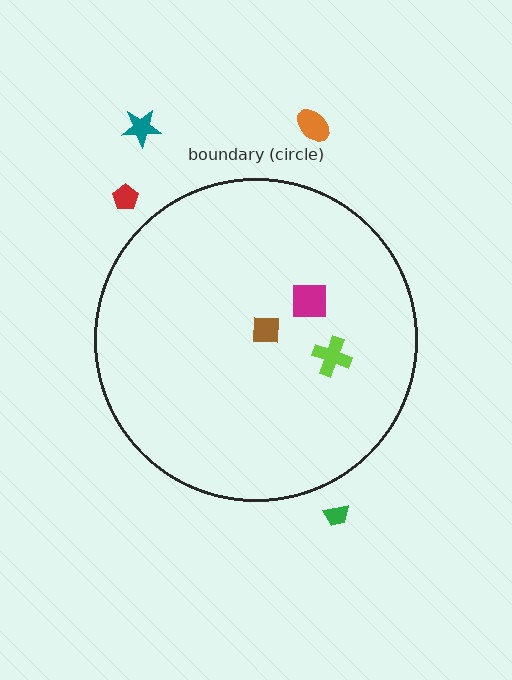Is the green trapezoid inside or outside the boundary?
Outside.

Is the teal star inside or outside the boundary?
Outside.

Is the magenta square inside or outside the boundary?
Inside.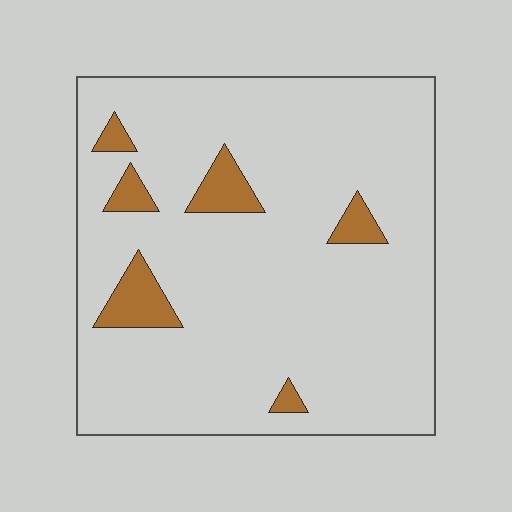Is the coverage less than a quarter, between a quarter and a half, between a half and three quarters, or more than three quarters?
Less than a quarter.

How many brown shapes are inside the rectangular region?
6.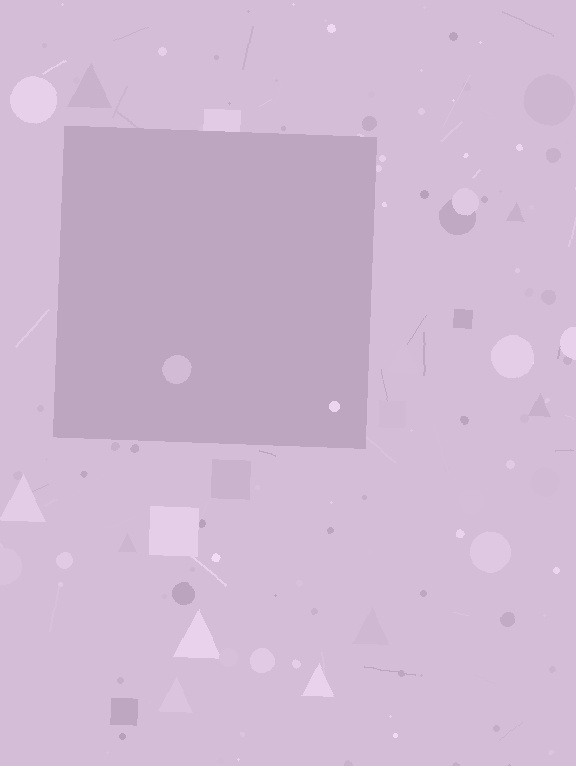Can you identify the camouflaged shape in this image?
The camouflaged shape is a square.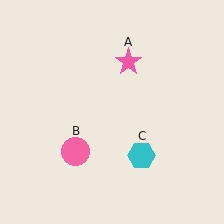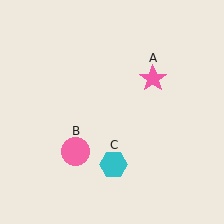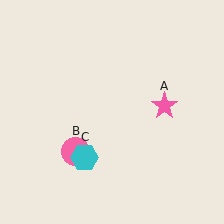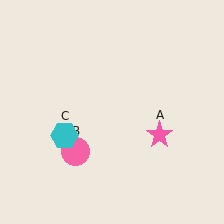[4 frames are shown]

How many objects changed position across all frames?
2 objects changed position: pink star (object A), cyan hexagon (object C).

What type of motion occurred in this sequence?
The pink star (object A), cyan hexagon (object C) rotated clockwise around the center of the scene.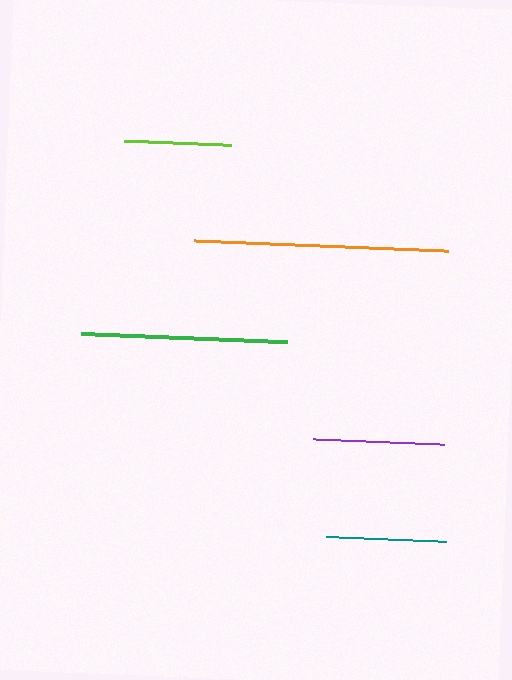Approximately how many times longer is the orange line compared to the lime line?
The orange line is approximately 2.4 times the length of the lime line.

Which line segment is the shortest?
The lime line is the shortest at approximately 107 pixels.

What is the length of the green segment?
The green segment is approximately 205 pixels long.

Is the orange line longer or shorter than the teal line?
The orange line is longer than the teal line.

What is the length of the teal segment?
The teal segment is approximately 120 pixels long.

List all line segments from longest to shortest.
From longest to shortest: orange, green, purple, teal, lime.